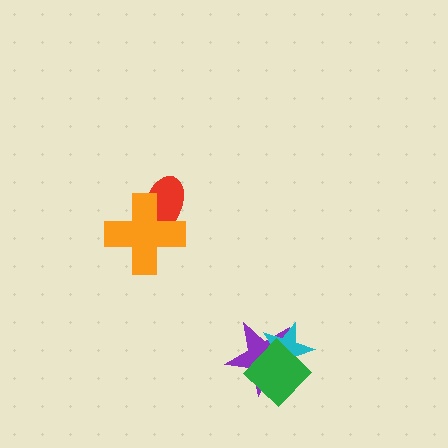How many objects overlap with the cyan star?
2 objects overlap with the cyan star.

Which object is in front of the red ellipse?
The orange cross is in front of the red ellipse.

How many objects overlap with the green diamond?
2 objects overlap with the green diamond.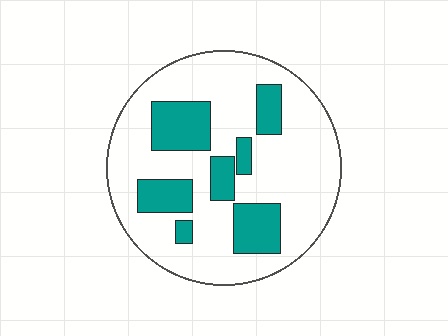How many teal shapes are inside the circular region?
7.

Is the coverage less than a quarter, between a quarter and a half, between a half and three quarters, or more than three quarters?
Less than a quarter.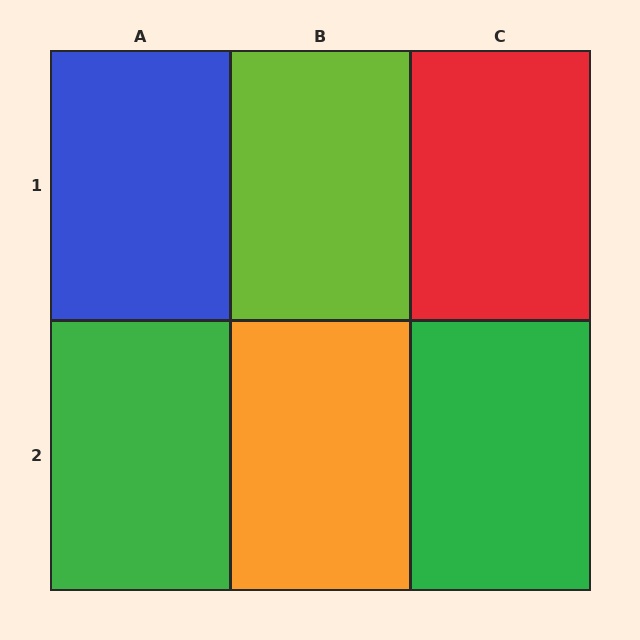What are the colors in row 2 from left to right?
Green, orange, green.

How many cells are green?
2 cells are green.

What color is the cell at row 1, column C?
Red.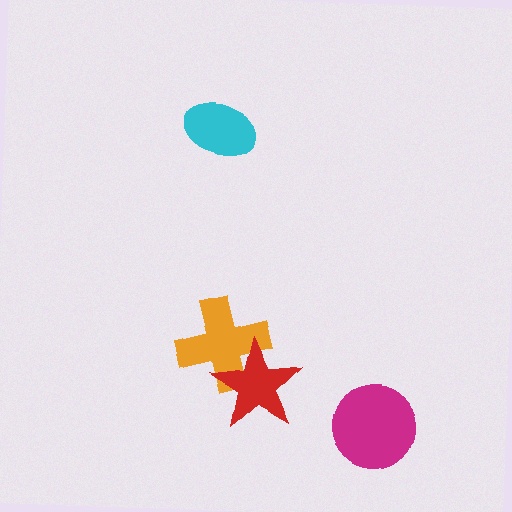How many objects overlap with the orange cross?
1 object overlaps with the orange cross.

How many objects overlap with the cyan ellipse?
0 objects overlap with the cyan ellipse.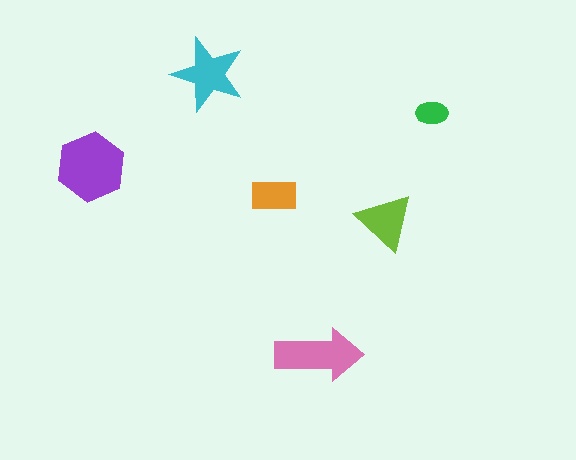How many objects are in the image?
There are 6 objects in the image.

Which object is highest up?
The cyan star is topmost.